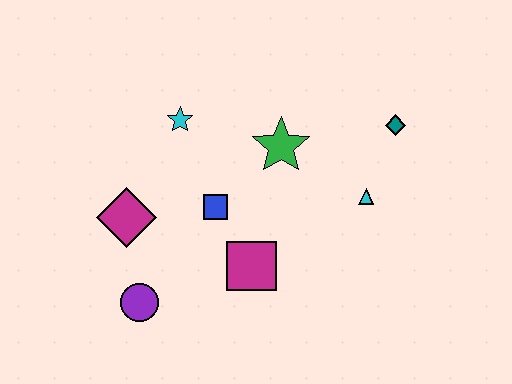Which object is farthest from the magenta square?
The teal diamond is farthest from the magenta square.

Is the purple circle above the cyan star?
No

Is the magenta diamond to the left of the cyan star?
Yes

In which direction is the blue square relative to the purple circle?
The blue square is above the purple circle.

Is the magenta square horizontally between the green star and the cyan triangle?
No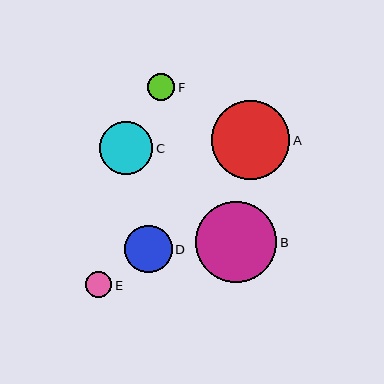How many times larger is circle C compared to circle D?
Circle C is approximately 1.1 times the size of circle D.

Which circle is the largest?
Circle B is the largest with a size of approximately 81 pixels.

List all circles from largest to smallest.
From largest to smallest: B, A, C, D, F, E.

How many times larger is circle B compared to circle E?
Circle B is approximately 3.2 times the size of circle E.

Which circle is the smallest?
Circle E is the smallest with a size of approximately 26 pixels.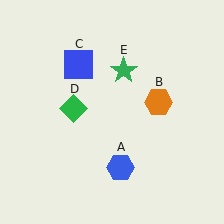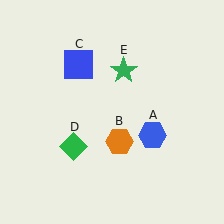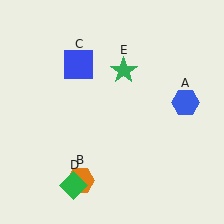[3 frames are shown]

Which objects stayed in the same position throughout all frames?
Blue square (object C) and green star (object E) remained stationary.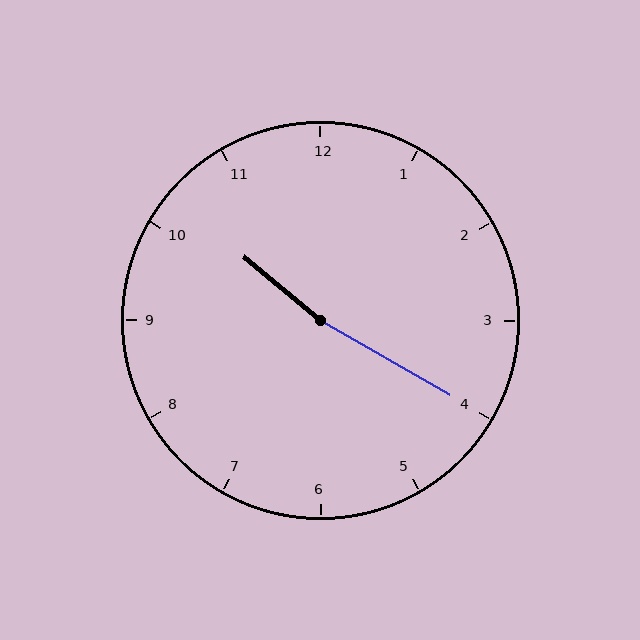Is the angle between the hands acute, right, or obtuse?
It is obtuse.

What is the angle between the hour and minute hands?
Approximately 170 degrees.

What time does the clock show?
10:20.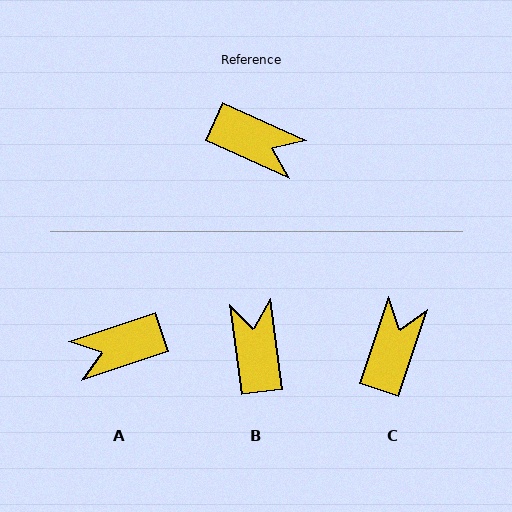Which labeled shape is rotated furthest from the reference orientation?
A, about 137 degrees away.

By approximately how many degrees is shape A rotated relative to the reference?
Approximately 137 degrees clockwise.